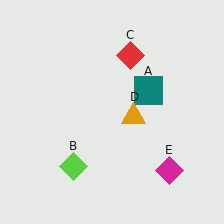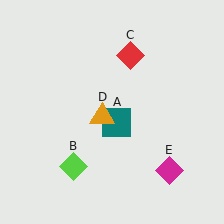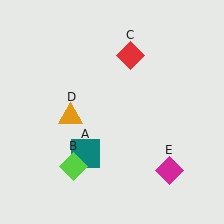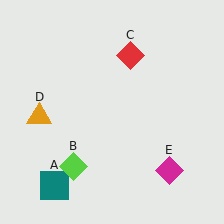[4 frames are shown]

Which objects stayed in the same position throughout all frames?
Lime diamond (object B) and red diamond (object C) and magenta diamond (object E) remained stationary.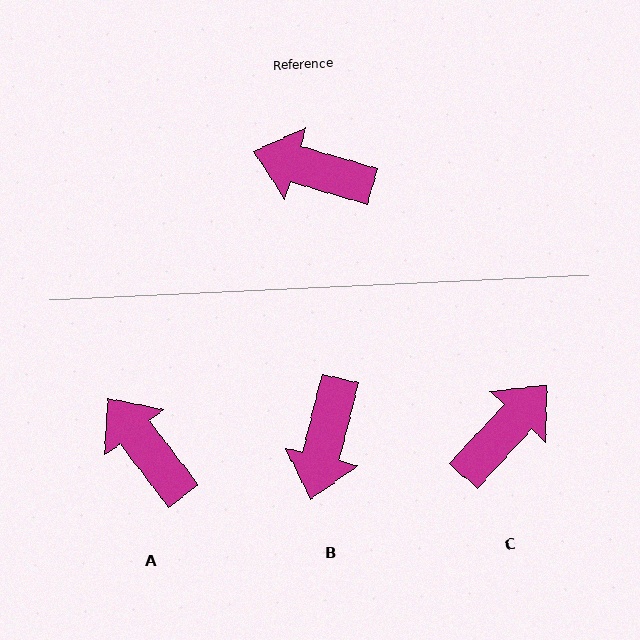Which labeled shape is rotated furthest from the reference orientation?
C, about 116 degrees away.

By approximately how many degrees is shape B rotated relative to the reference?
Approximately 92 degrees counter-clockwise.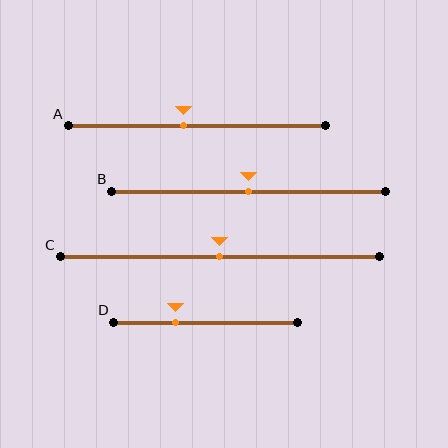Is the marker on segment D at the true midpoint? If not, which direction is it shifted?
No, the marker on segment D is shifted to the left by about 16% of the segment length.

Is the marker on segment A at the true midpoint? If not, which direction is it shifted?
No, the marker on segment A is shifted to the left by about 5% of the segment length.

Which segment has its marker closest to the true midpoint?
Segment B has its marker closest to the true midpoint.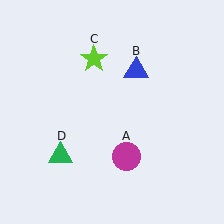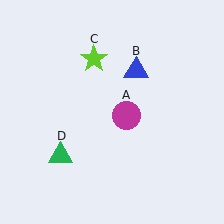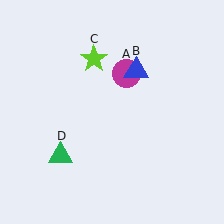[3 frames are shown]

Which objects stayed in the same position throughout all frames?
Blue triangle (object B) and lime star (object C) and green triangle (object D) remained stationary.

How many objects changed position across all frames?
1 object changed position: magenta circle (object A).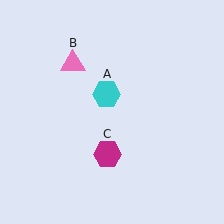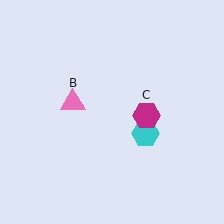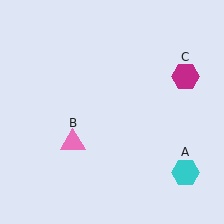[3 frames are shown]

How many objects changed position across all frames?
3 objects changed position: cyan hexagon (object A), pink triangle (object B), magenta hexagon (object C).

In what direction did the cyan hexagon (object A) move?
The cyan hexagon (object A) moved down and to the right.